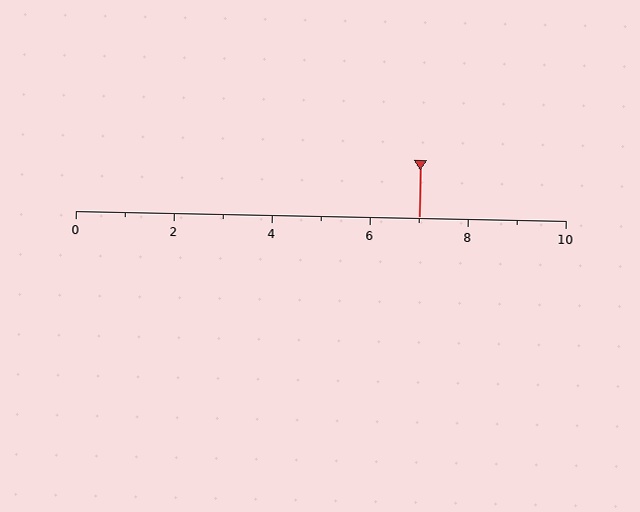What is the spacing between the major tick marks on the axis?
The major ticks are spaced 2 apart.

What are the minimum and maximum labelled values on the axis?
The axis runs from 0 to 10.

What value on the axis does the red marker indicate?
The marker indicates approximately 7.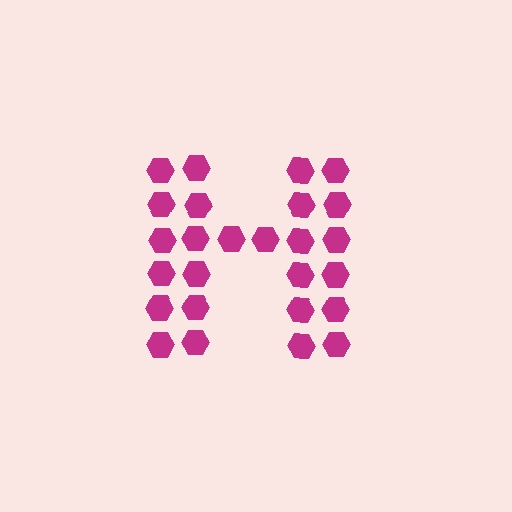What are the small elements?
The small elements are hexagons.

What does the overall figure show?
The overall figure shows the letter H.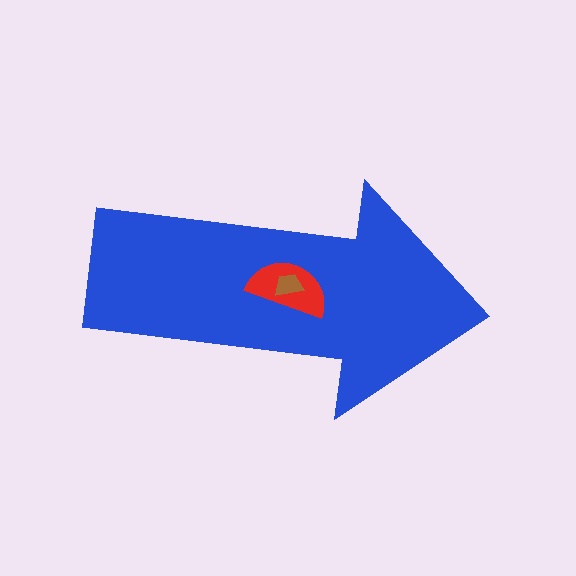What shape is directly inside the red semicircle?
The brown trapezoid.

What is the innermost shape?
The brown trapezoid.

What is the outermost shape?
The blue arrow.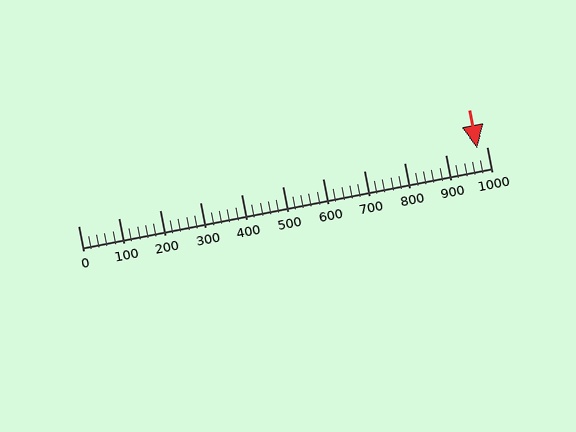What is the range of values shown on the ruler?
The ruler shows values from 0 to 1000.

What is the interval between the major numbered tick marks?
The major tick marks are spaced 100 units apart.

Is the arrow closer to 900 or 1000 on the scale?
The arrow is closer to 1000.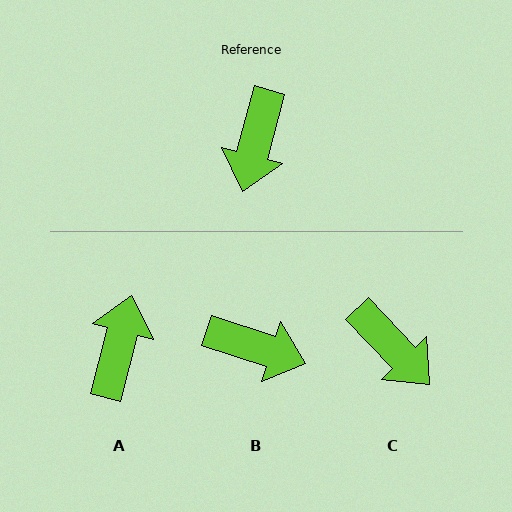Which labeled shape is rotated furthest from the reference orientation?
A, about 180 degrees away.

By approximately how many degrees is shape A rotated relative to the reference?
Approximately 180 degrees clockwise.